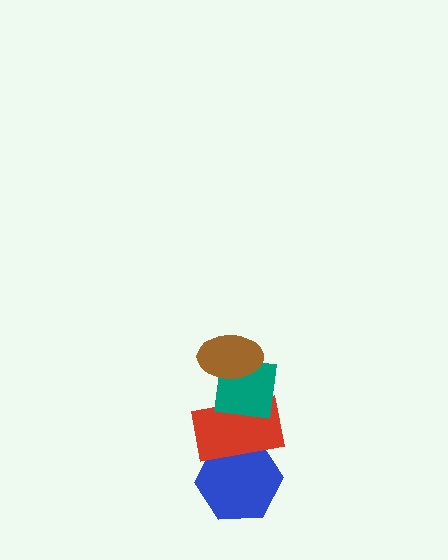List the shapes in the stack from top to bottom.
From top to bottom: the brown ellipse, the teal square, the red rectangle, the blue hexagon.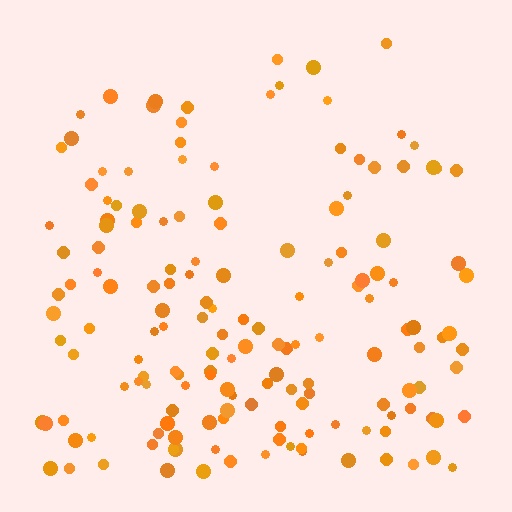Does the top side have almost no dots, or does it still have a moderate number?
Still a moderate number, just noticeably fewer than the bottom.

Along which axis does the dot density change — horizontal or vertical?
Vertical.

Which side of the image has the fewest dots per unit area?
The top.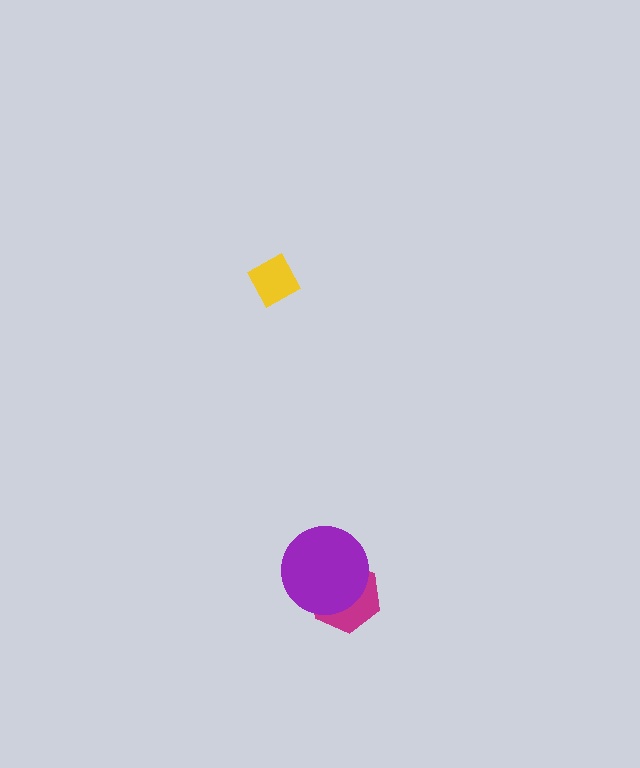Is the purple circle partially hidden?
No, no other shape covers it.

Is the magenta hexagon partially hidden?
Yes, it is partially covered by another shape.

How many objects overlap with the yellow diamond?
0 objects overlap with the yellow diamond.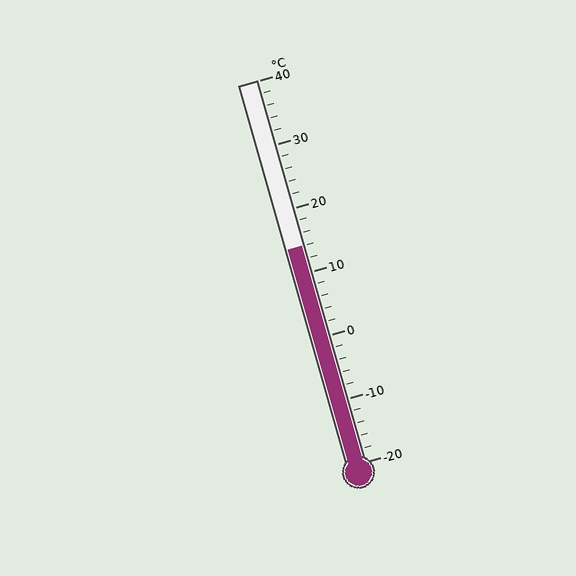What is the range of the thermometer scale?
The thermometer scale ranges from -20°C to 40°C.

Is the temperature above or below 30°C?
The temperature is below 30°C.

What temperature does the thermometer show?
The thermometer shows approximately 14°C.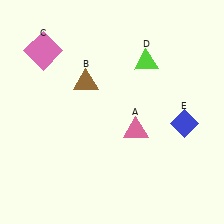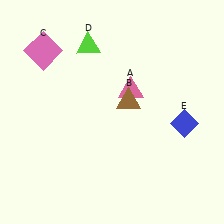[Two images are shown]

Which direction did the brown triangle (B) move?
The brown triangle (B) moved right.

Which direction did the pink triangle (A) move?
The pink triangle (A) moved up.